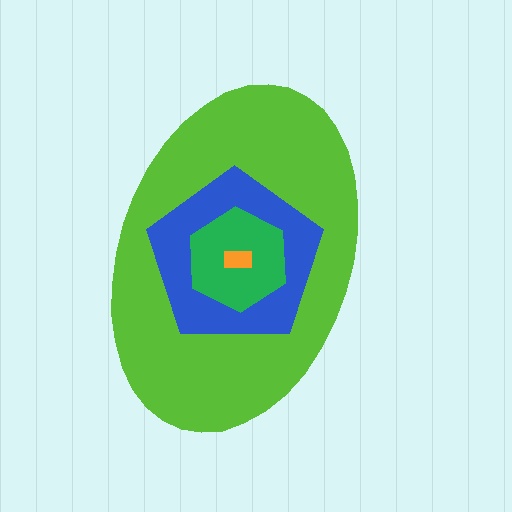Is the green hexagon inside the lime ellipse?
Yes.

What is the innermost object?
The orange rectangle.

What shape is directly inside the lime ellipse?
The blue pentagon.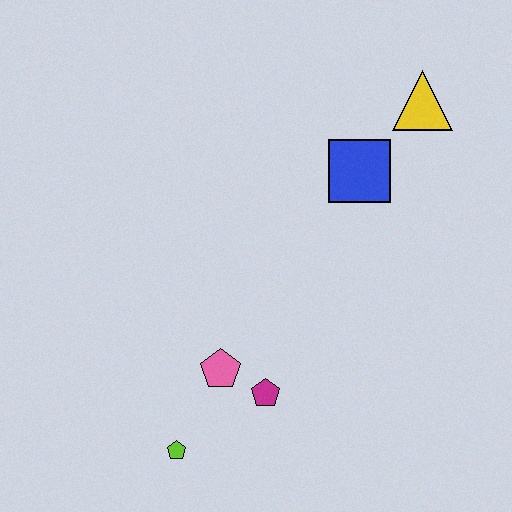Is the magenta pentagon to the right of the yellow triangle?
No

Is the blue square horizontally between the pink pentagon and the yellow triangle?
Yes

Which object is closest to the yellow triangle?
The blue square is closest to the yellow triangle.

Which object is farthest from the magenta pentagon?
The yellow triangle is farthest from the magenta pentagon.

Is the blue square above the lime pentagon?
Yes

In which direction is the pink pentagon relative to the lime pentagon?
The pink pentagon is above the lime pentagon.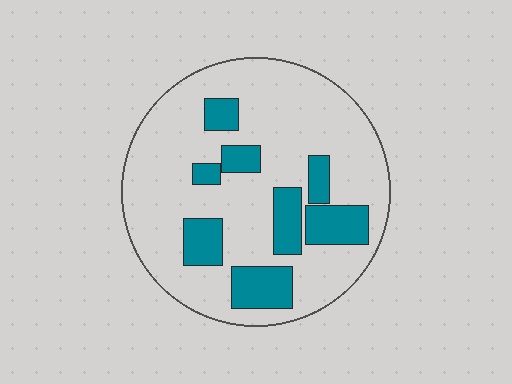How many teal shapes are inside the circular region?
8.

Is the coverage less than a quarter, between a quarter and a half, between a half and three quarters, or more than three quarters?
Less than a quarter.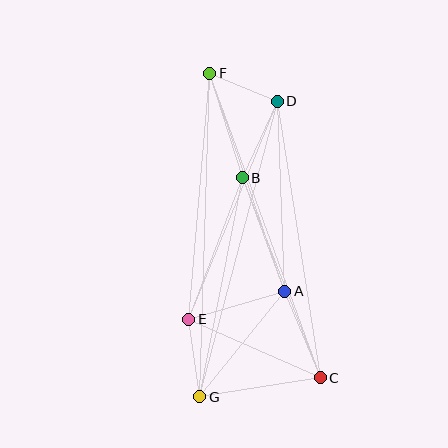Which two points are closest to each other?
Points D and F are closest to each other.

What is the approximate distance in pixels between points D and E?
The distance between D and E is approximately 235 pixels.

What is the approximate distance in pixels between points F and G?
The distance between F and G is approximately 323 pixels.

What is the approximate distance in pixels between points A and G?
The distance between A and G is approximately 135 pixels.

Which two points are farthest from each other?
Points C and F are farthest from each other.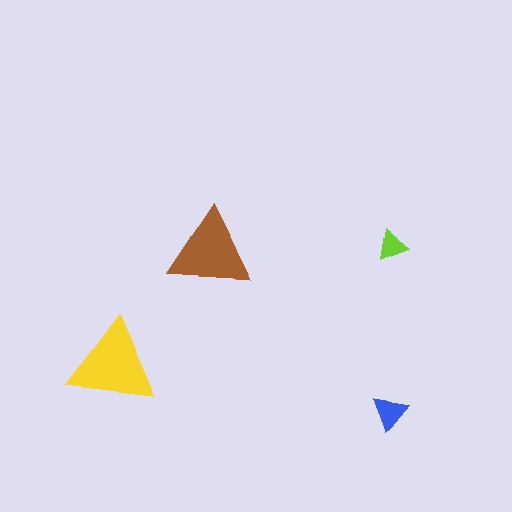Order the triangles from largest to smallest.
the yellow one, the brown one, the blue one, the lime one.